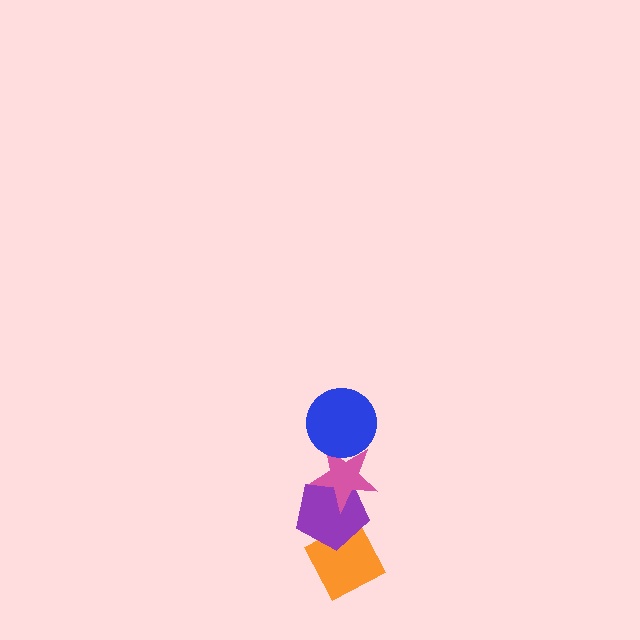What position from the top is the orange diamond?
The orange diamond is 4th from the top.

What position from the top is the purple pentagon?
The purple pentagon is 3rd from the top.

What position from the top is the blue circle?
The blue circle is 1st from the top.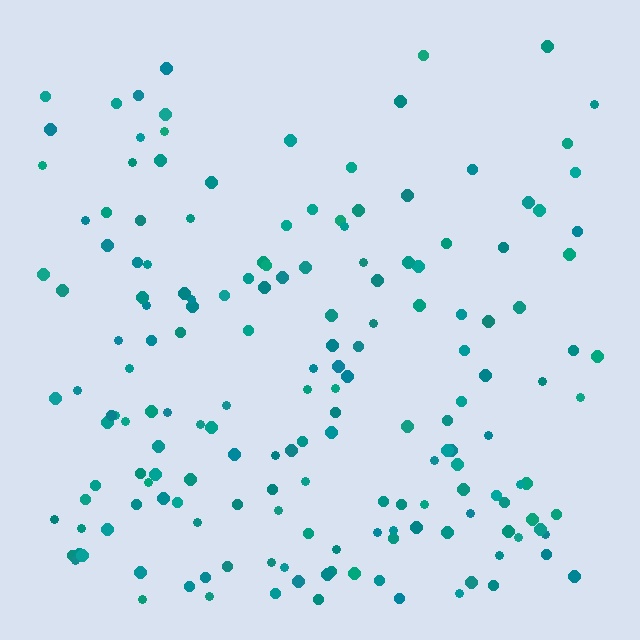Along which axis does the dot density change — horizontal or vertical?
Vertical.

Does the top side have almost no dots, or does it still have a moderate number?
Still a moderate number, just noticeably fewer than the bottom.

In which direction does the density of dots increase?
From top to bottom, with the bottom side densest.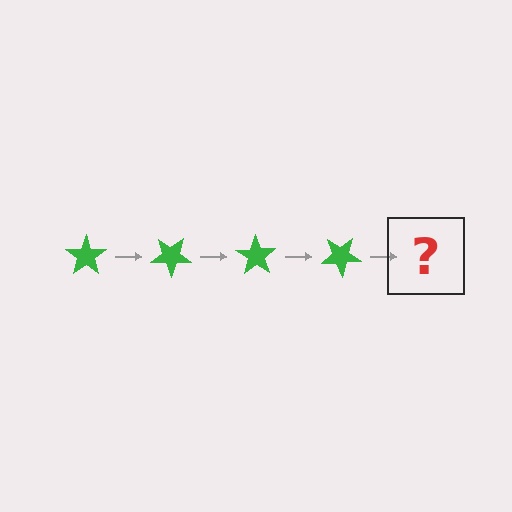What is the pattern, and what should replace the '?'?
The pattern is that the star rotates 35 degrees each step. The '?' should be a green star rotated 140 degrees.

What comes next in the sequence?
The next element should be a green star rotated 140 degrees.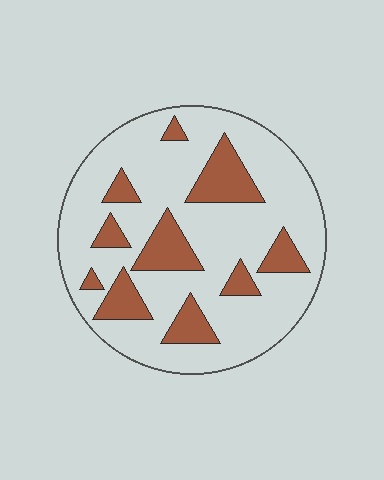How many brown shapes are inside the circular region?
10.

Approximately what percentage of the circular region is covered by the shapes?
Approximately 25%.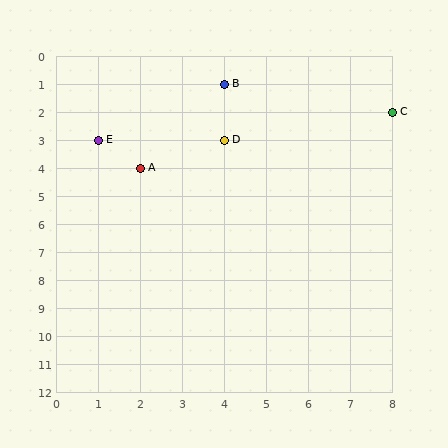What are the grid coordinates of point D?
Point D is at grid coordinates (4, 3).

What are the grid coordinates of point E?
Point E is at grid coordinates (1, 3).